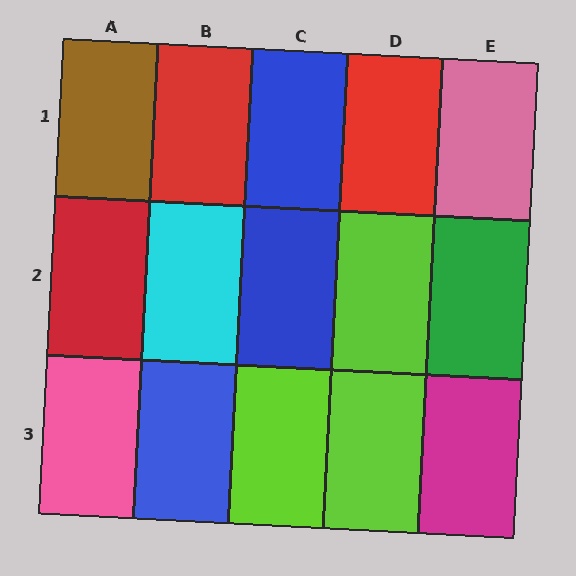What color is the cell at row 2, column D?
Lime.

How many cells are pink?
2 cells are pink.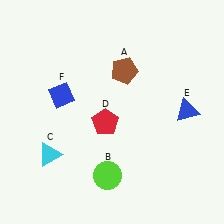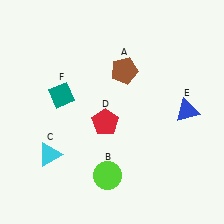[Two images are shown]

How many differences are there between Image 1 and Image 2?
There is 1 difference between the two images.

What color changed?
The diamond (F) changed from blue in Image 1 to teal in Image 2.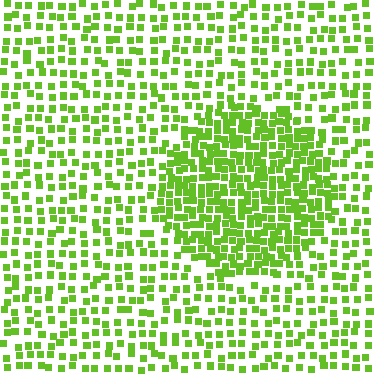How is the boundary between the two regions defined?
The boundary is defined by a change in element density (approximately 2.0x ratio). All elements are the same color, size, and shape.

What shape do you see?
I see a circle.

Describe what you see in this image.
The image contains small lime elements arranged at two different densities. A circle-shaped region is visible where the elements are more densely packed than the surrounding area.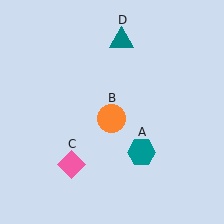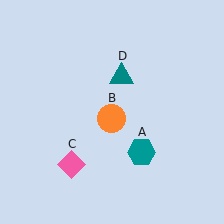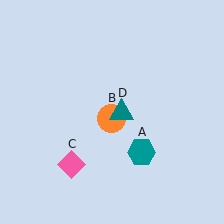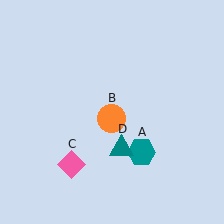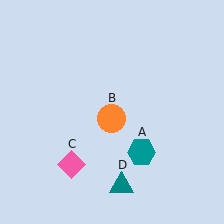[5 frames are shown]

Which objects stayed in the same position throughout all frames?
Teal hexagon (object A) and orange circle (object B) and pink diamond (object C) remained stationary.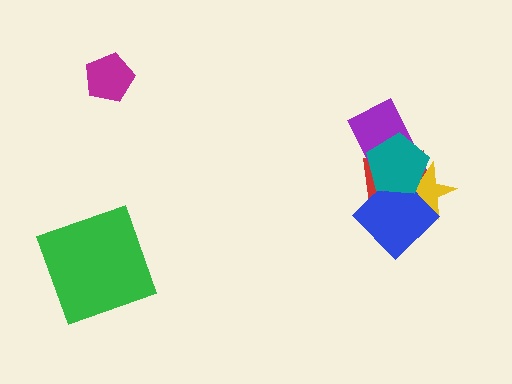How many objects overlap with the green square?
0 objects overlap with the green square.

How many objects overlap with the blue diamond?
4 objects overlap with the blue diamond.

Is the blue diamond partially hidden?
Yes, it is partially covered by another shape.